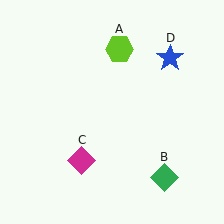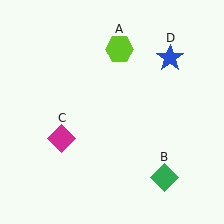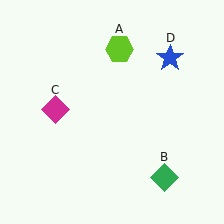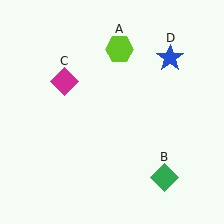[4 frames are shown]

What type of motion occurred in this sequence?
The magenta diamond (object C) rotated clockwise around the center of the scene.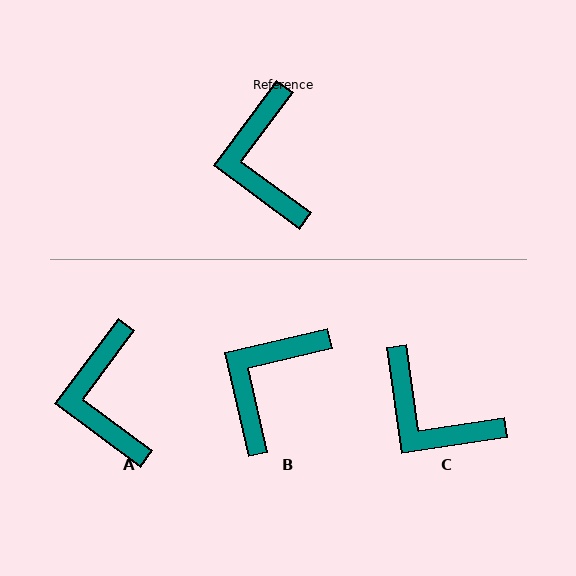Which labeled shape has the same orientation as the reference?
A.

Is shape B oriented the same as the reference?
No, it is off by about 40 degrees.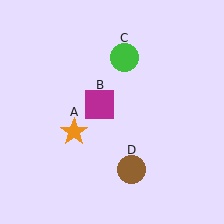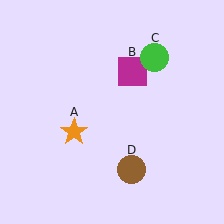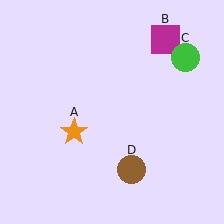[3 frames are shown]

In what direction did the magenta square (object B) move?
The magenta square (object B) moved up and to the right.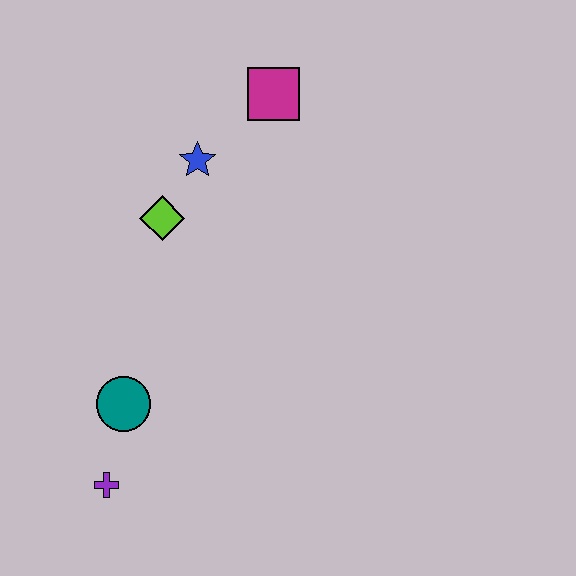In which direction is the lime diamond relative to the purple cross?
The lime diamond is above the purple cross.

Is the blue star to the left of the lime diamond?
No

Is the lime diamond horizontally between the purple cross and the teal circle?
No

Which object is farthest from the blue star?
The purple cross is farthest from the blue star.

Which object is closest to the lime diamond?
The blue star is closest to the lime diamond.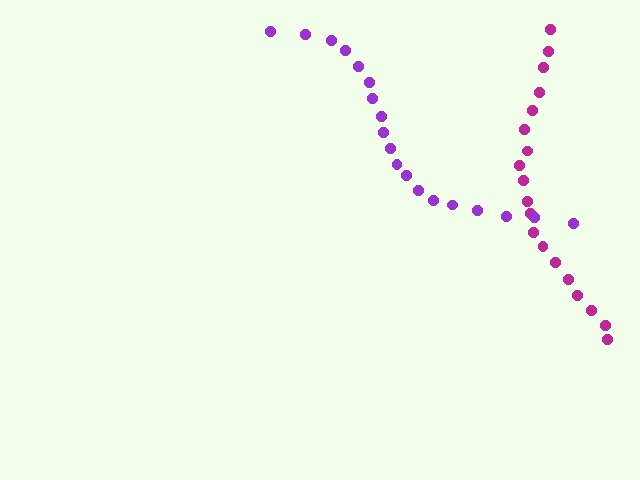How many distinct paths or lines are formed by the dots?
There are 2 distinct paths.